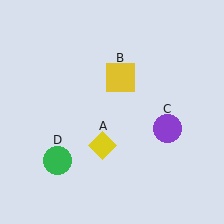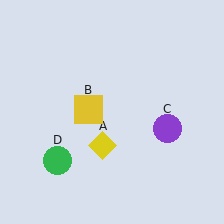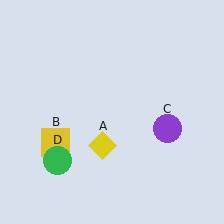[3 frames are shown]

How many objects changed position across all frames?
1 object changed position: yellow square (object B).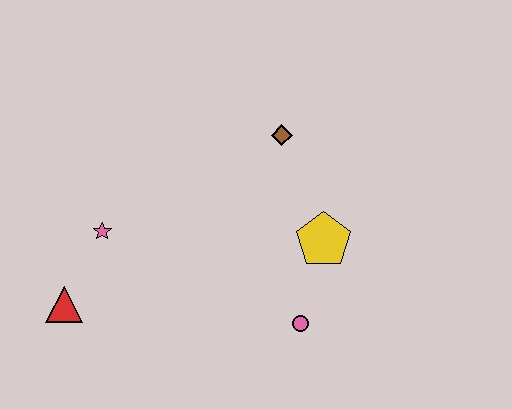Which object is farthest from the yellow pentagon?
The red triangle is farthest from the yellow pentagon.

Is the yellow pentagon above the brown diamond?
No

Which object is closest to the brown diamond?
The yellow pentagon is closest to the brown diamond.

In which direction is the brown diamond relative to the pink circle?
The brown diamond is above the pink circle.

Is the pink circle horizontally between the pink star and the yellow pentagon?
Yes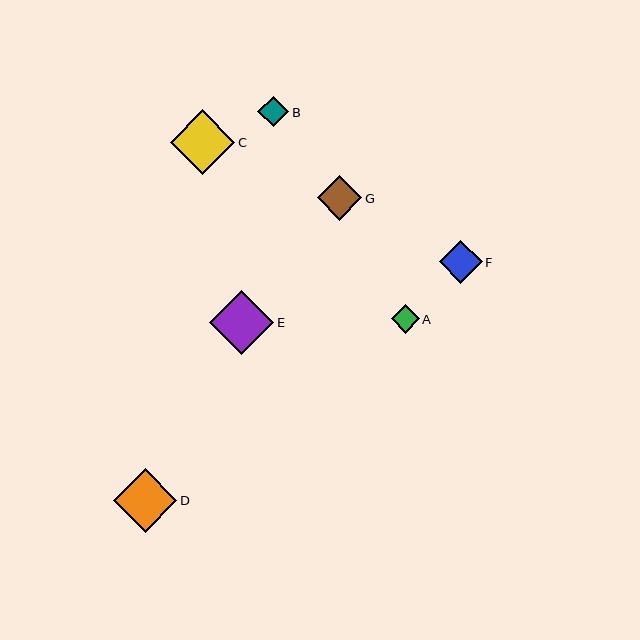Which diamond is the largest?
Diamond E is the largest with a size of approximately 64 pixels.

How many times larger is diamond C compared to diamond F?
Diamond C is approximately 1.5 times the size of diamond F.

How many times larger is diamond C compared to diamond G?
Diamond C is approximately 1.5 times the size of diamond G.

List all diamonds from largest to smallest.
From largest to smallest: E, C, D, G, F, B, A.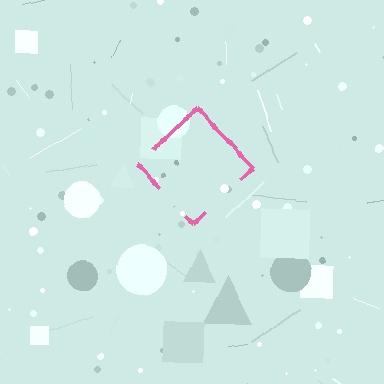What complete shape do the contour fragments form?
The contour fragments form a diamond.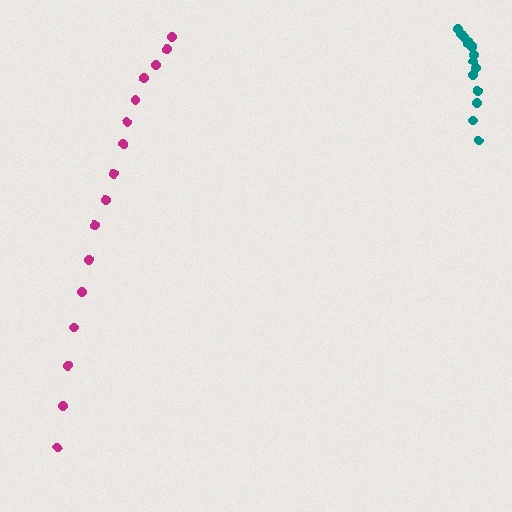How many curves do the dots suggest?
There are 2 distinct paths.